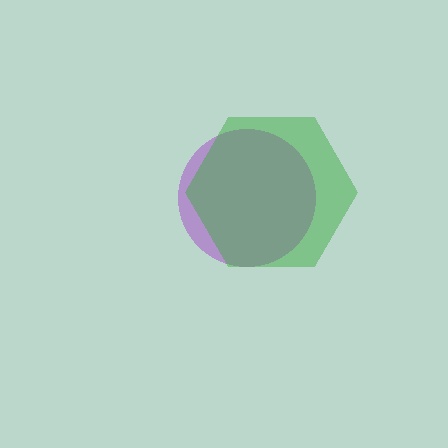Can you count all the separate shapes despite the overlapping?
Yes, there are 2 separate shapes.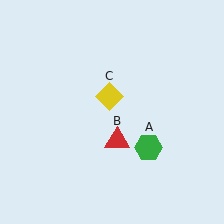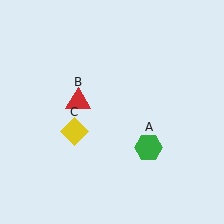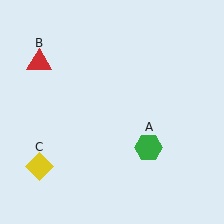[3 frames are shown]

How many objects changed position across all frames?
2 objects changed position: red triangle (object B), yellow diamond (object C).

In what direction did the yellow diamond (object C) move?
The yellow diamond (object C) moved down and to the left.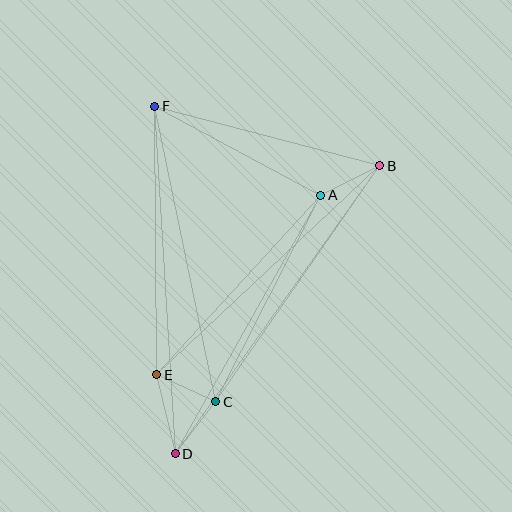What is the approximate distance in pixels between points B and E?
The distance between B and E is approximately 306 pixels.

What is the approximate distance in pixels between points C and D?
The distance between C and D is approximately 66 pixels.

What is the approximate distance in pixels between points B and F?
The distance between B and F is approximately 233 pixels.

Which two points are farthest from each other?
Points B and D are farthest from each other.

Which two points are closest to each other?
Points C and E are closest to each other.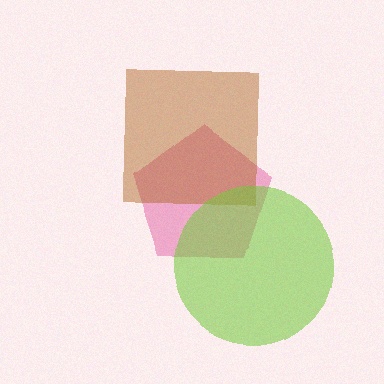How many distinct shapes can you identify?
There are 3 distinct shapes: a pink pentagon, a brown square, a lime circle.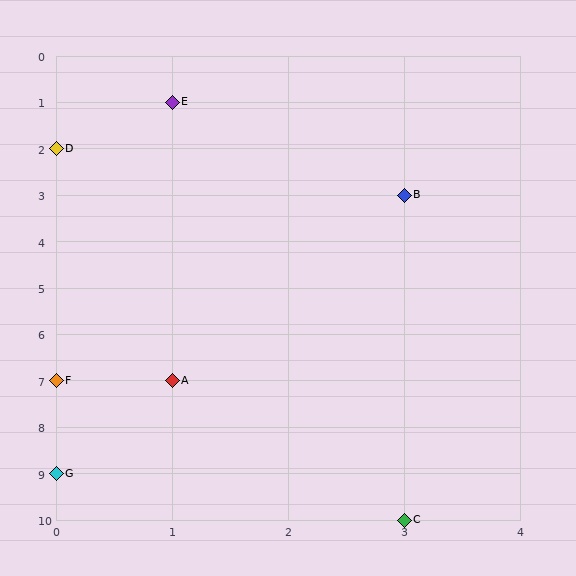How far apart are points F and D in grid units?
Points F and D are 5 rows apart.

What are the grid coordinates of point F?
Point F is at grid coordinates (0, 7).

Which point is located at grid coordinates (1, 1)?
Point E is at (1, 1).